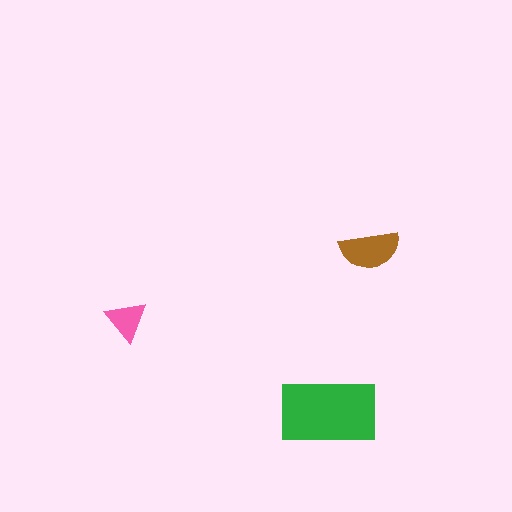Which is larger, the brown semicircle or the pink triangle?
The brown semicircle.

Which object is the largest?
The green rectangle.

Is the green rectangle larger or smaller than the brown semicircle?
Larger.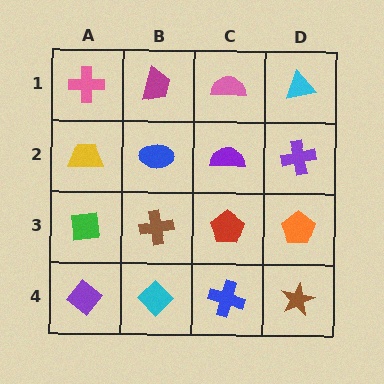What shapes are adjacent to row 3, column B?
A blue ellipse (row 2, column B), a cyan diamond (row 4, column B), a green square (row 3, column A), a red pentagon (row 3, column C).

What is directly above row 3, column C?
A purple semicircle.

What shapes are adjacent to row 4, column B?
A brown cross (row 3, column B), a purple diamond (row 4, column A), a blue cross (row 4, column C).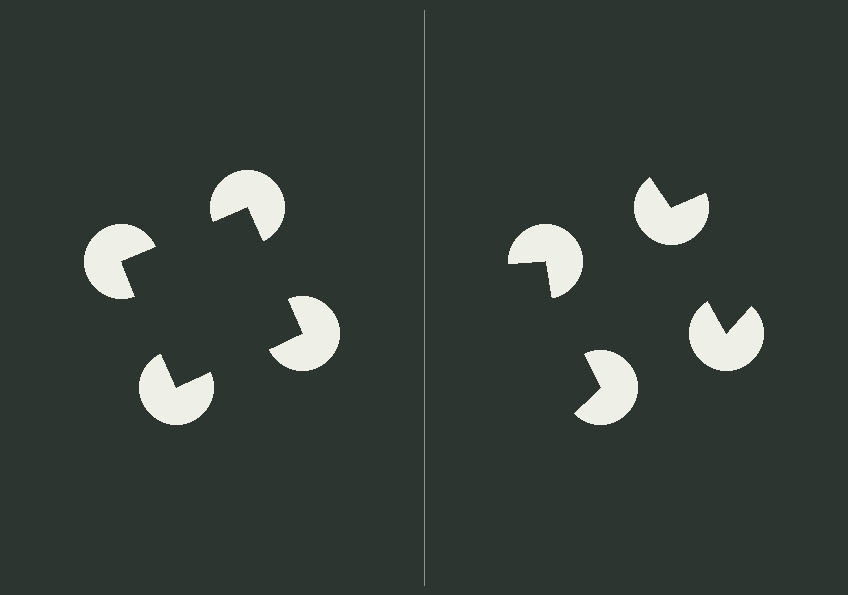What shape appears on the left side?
An illusory square.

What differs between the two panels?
The pac-man discs are positioned identically on both sides; only the wedge orientations differ. On the left they align to a square; on the right they are misaligned.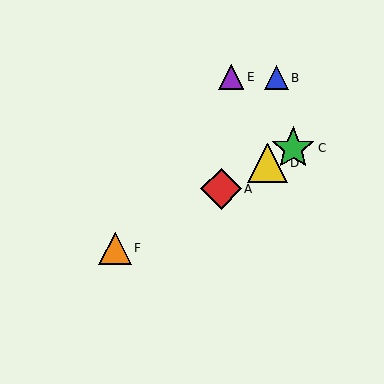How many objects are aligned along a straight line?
4 objects (A, C, D, F) are aligned along a straight line.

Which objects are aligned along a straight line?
Objects A, C, D, F are aligned along a straight line.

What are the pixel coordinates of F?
Object F is at (115, 248).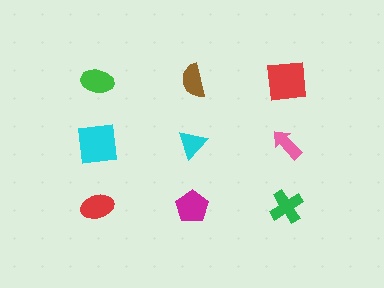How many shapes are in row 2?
3 shapes.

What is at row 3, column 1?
A red ellipse.